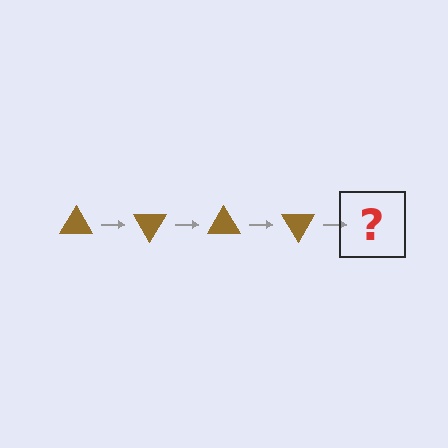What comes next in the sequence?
The next element should be a brown triangle rotated 240 degrees.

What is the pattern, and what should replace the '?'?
The pattern is that the triangle rotates 60 degrees each step. The '?' should be a brown triangle rotated 240 degrees.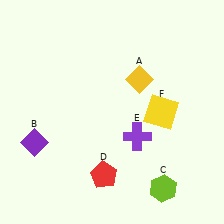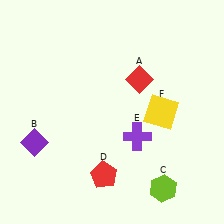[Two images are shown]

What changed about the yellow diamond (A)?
In Image 1, A is yellow. In Image 2, it changed to red.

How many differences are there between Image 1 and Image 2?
There is 1 difference between the two images.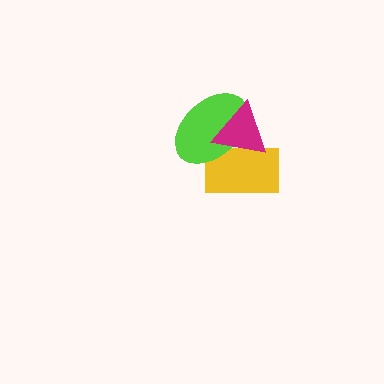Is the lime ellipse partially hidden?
Yes, it is partially covered by another shape.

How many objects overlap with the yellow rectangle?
2 objects overlap with the yellow rectangle.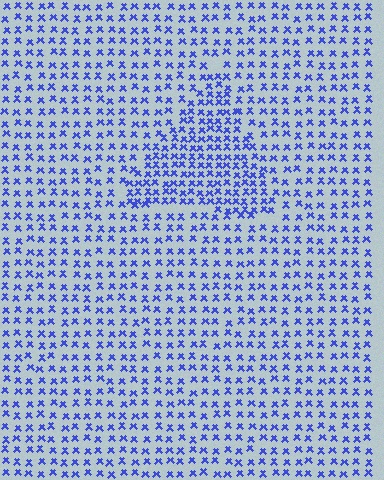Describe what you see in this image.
The image contains small blue elements arranged at two different densities. A triangle-shaped region is visible where the elements are more densely packed than the surrounding area.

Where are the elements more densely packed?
The elements are more densely packed inside the triangle boundary.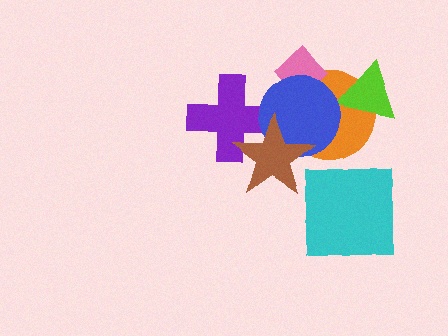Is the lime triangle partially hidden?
No, no other shape covers it.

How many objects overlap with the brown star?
3 objects overlap with the brown star.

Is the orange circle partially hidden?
Yes, it is partially covered by another shape.